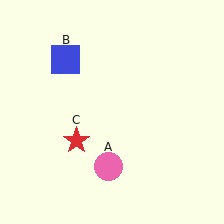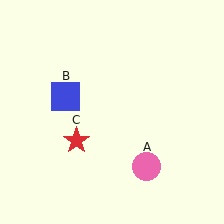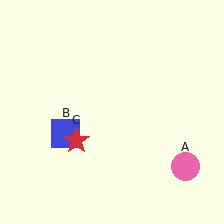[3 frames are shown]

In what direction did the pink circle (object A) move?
The pink circle (object A) moved right.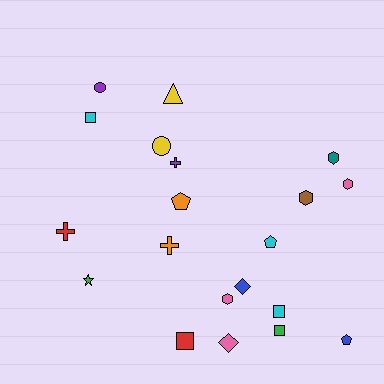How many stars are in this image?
There is 1 star.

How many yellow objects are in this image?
There are 2 yellow objects.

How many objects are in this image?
There are 20 objects.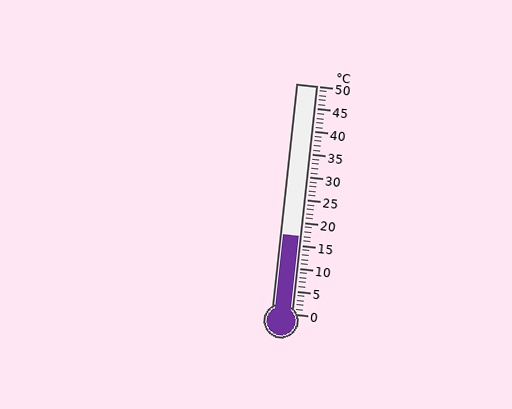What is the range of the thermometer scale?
The thermometer scale ranges from 0°C to 50°C.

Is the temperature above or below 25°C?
The temperature is below 25°C.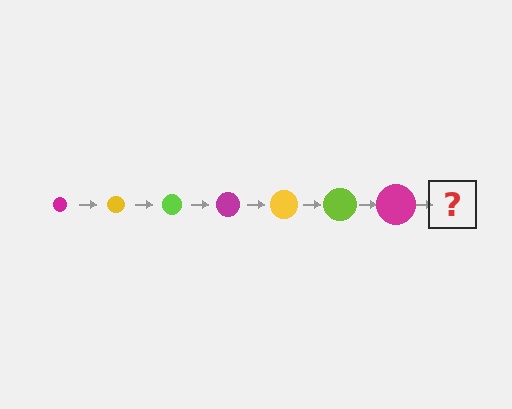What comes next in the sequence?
The next element should be a yellow circle, larger than the previous one.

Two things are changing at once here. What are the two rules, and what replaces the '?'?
The two rules are that the circle grows larger each step and the color cycles through magenta, yellow, and lime. The '?' should be a yellow circle, larger than the previous one.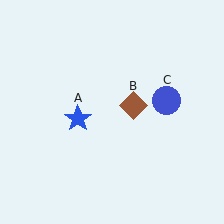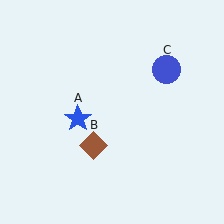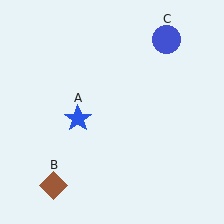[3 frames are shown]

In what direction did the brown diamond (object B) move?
The brown diamond (object B) moved down and to the left.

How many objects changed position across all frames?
2 objects changed position: brown diamond (object B), blue circle (object C).